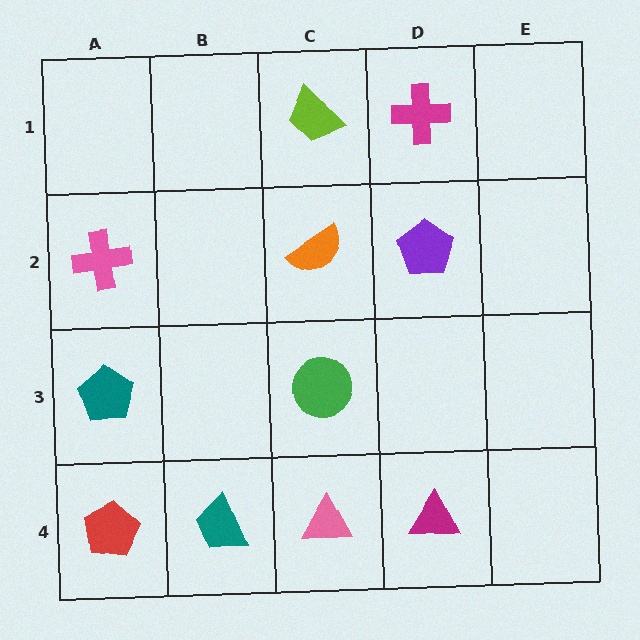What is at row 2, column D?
A purple pentagon.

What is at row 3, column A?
A teal pentagon.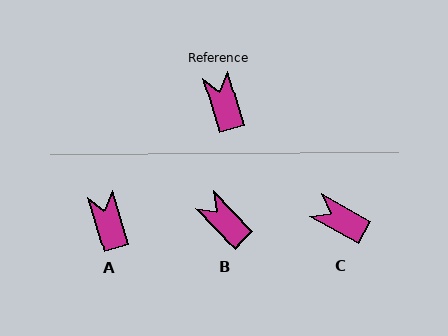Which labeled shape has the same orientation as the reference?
A.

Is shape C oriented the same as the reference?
No, it is off by about 44 degrees.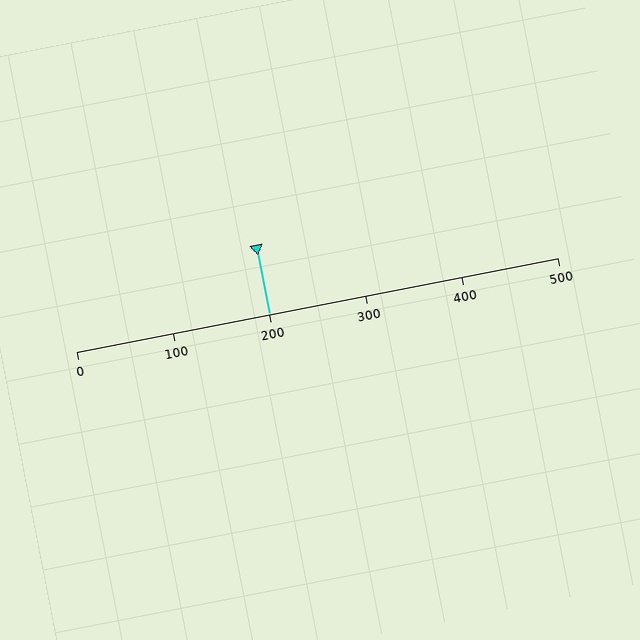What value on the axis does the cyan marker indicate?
The marker indicates approximately 200.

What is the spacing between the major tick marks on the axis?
The major ticks are spaced 100 apart.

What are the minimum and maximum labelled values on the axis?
The axis runs from 0 to 500.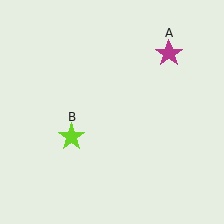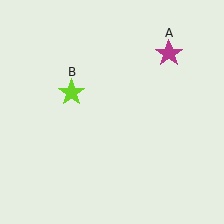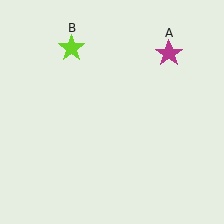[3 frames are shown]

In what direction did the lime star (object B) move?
The lime star (object B) moved up.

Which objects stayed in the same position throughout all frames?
Magenta star (object A) remained stationary.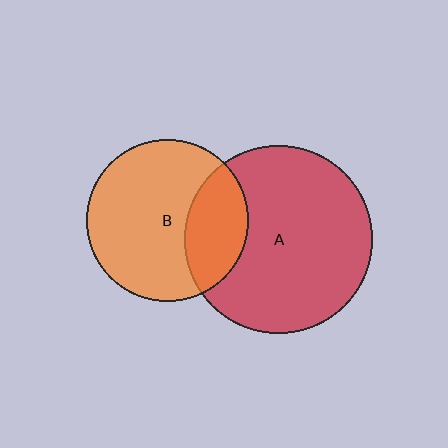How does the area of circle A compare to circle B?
Approximately 1.3 times.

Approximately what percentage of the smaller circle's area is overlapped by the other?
Approximately 30%.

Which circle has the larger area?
Circle A (red).